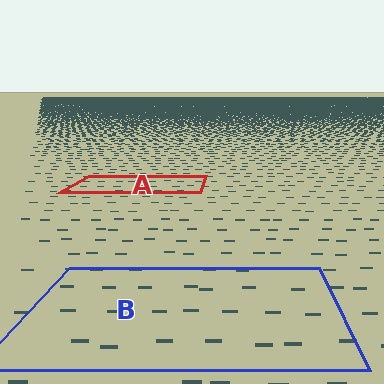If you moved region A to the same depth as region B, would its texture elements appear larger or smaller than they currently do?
They would appear larger. At a closer depth, the same texture elements are projected at a bigger on-screen size.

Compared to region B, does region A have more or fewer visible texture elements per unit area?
Region A has more texture elements per unit area — they are packed more densely because it is farther away.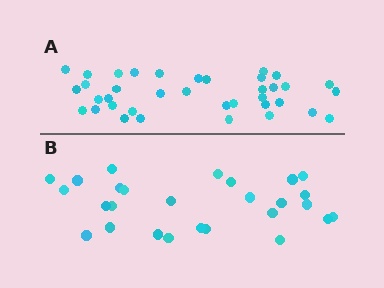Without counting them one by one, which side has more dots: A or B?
Region A (the top region) has more dots.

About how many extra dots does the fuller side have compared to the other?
Region A has roughly 10 or so more dots than region B.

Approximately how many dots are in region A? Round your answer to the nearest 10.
About 40 dots. (The exact count is 37, which rounds to 40.)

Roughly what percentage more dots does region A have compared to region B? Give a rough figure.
About 35% more.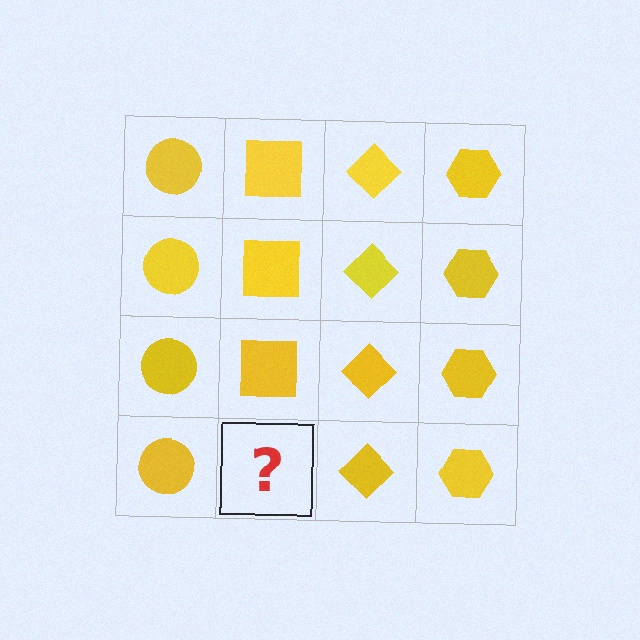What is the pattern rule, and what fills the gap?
The rule is that each column has a consistent shape. The gap should be filled with a yellow square.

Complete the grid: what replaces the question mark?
The question mark should be replaced with a yellow square.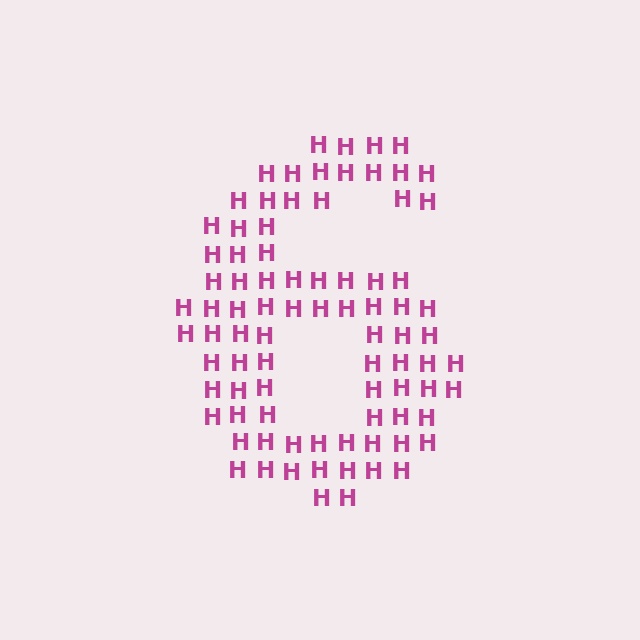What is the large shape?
The large shape is the digit 6.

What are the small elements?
The small elements are letter H's.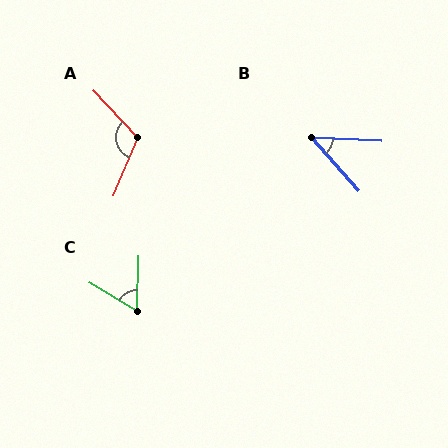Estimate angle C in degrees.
Approximately 60 degrees.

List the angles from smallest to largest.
B (45°), C (60°), A (115°).